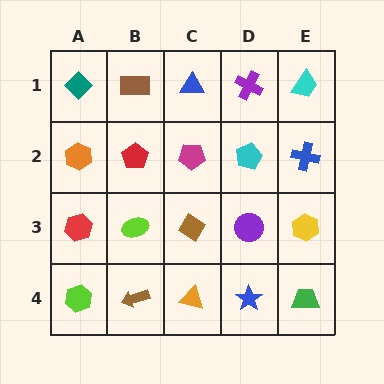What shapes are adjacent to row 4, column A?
A red hexagon (row 3, column A), a brown arrow (row 4, column B).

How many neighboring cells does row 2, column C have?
4.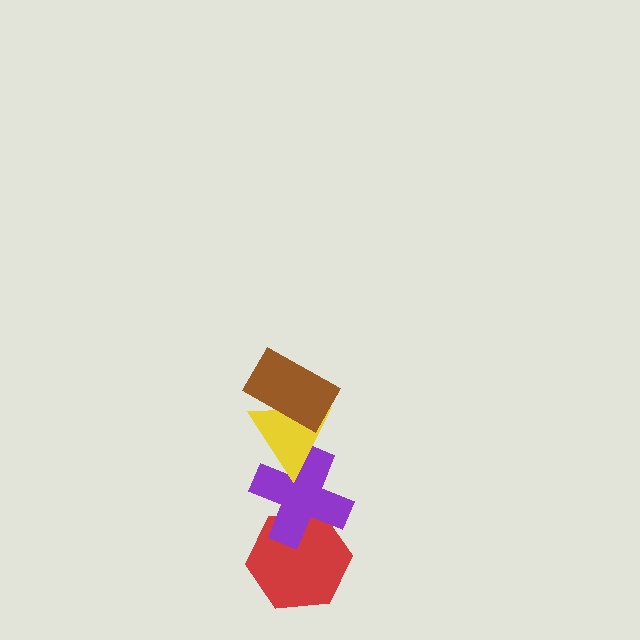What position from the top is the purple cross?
The purple cross is 3rd from the top.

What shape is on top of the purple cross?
The yellow triangle is on top of the purple cross.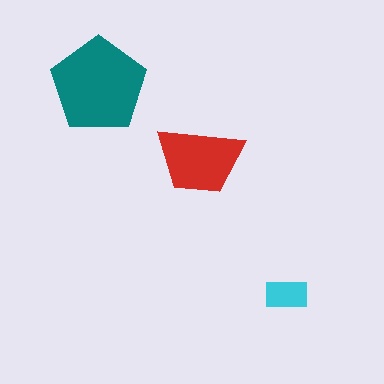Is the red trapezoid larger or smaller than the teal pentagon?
Smaller.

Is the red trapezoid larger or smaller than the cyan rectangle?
Larger.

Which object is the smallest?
The cyan rectangle.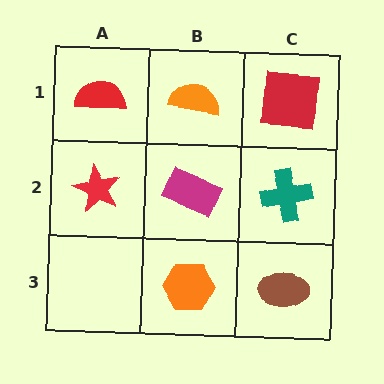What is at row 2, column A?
A red star.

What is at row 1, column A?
A red semicircle.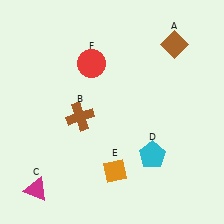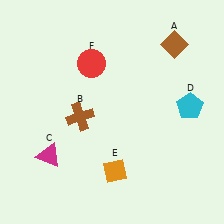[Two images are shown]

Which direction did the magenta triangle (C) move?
The magenta triangle (C) moved up.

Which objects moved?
The objects that moved are: the magenta triangle (C), the cyan pentagon (D).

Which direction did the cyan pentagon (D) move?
The cyan pentagon (D) moved up.